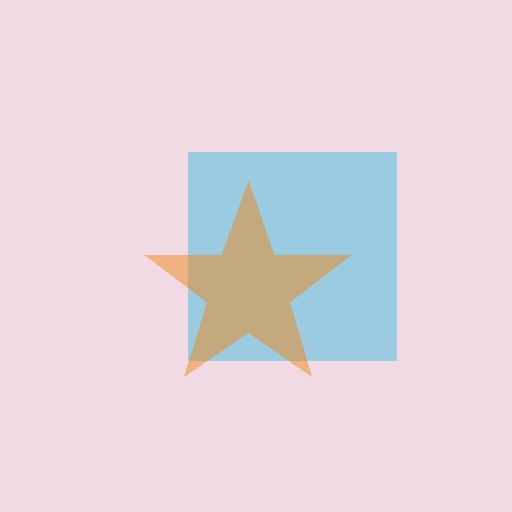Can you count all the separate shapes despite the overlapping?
Yes, there are 2 separate shapes.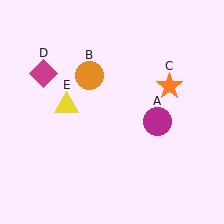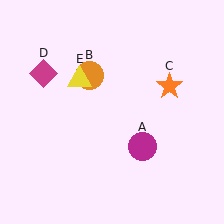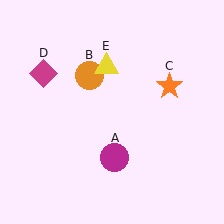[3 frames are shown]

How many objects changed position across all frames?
2 objects changed position: magenta circle (object A), yellow triangle (object E).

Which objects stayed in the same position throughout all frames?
Orange circle (object B) and orange star (object C) and magenta diamond (object D) remained stationary.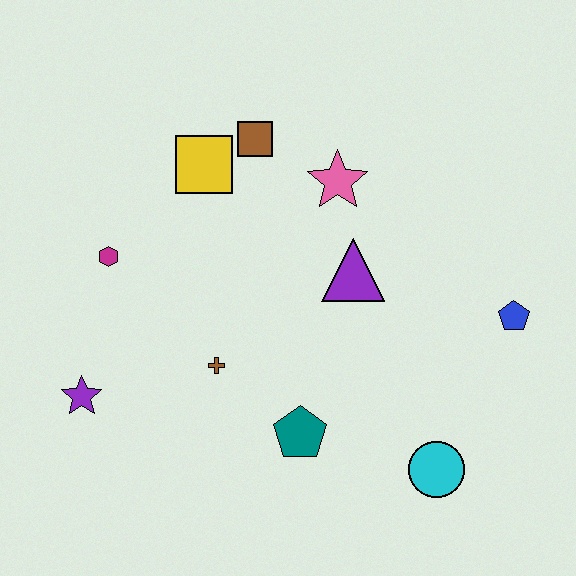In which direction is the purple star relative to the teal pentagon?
The purple star is to the left of the teal pentagon.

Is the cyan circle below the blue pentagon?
Yes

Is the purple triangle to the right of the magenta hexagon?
Yes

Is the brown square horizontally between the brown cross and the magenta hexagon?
No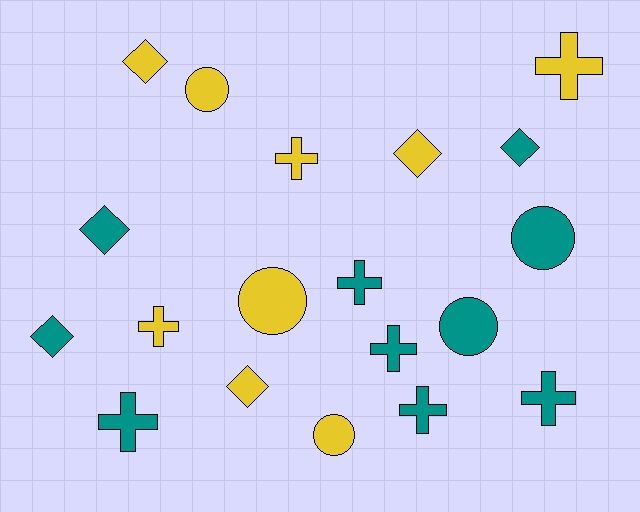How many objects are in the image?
There are 19 objects.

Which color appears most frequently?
Teal, with 10 objects.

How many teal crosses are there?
There are 5 teal crosses.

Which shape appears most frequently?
Cross, with 8 objects.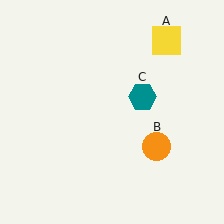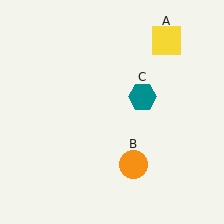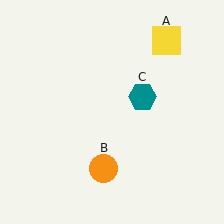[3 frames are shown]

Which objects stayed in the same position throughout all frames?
Yellow square (object A) and teal hexagon (object C) remained stationary.